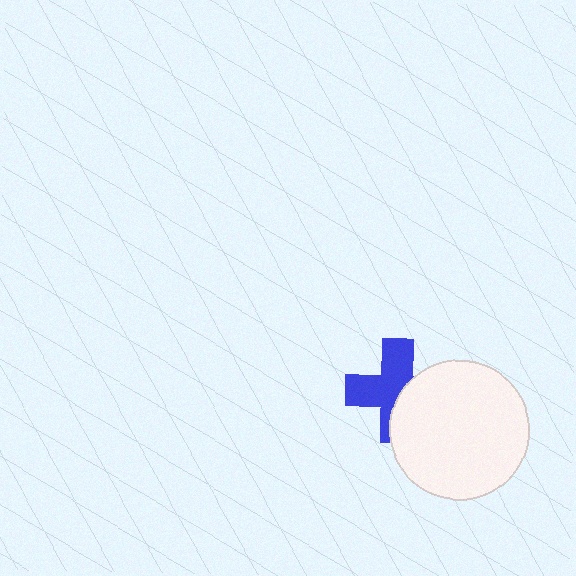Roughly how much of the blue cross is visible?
About half of it is visible (roughly 59%).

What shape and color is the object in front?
The object in front is a white circle.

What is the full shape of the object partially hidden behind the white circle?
The partially hidden object is a blue cross.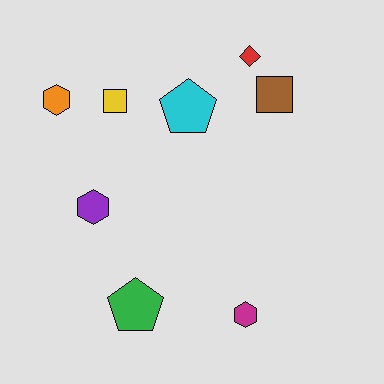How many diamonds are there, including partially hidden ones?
There is 1 diamond.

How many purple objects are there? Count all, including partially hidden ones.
There is 1 purple object.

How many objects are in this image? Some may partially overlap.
There are 8 objects.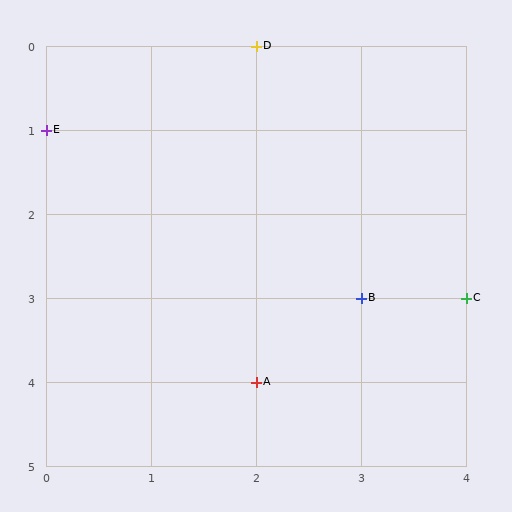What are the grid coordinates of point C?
Point C is at grid coordinates (4, 3).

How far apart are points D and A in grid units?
Points D and A are 4 rows apart.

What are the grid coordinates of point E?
Point E is at grid coordinates (0, 1).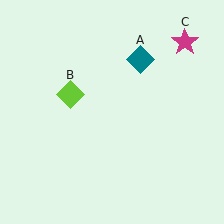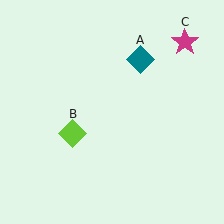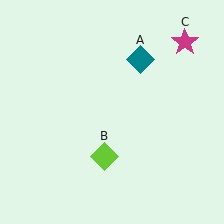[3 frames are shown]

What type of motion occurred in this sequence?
The lime diamond (object B) rotated counterclockwise around the center of the scene.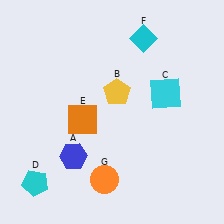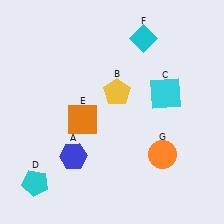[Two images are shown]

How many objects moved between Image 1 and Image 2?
1 object moved between the two images.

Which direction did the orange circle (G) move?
The orange circle (G) moved right.